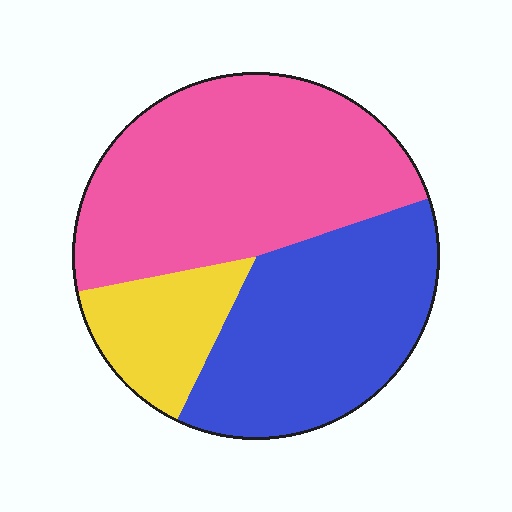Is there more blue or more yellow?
Blue.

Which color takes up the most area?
Pink, at roughly 50%.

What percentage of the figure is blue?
Blue takes up between a quarter and a half of the figure.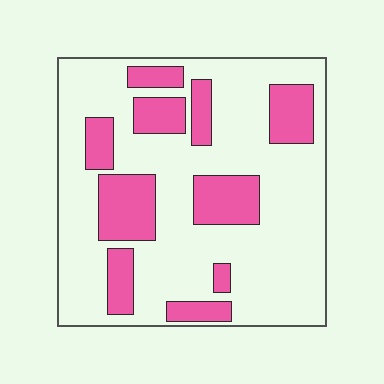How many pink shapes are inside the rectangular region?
10.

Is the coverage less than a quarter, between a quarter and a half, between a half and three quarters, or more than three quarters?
Between a quarter and a half.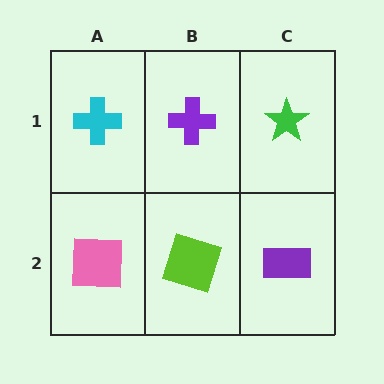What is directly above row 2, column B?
A purple cross.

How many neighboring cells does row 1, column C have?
2.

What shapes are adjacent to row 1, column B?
A lime square (row 2, column B), a cyan cross (row 1, column A), a green star (row 1, column C).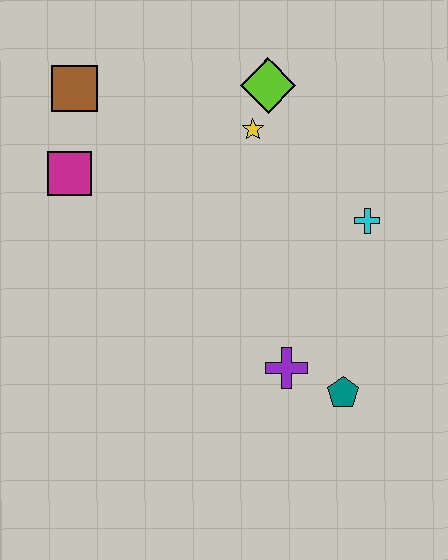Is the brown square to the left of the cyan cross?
Yes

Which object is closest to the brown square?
The magenta square is closest to the brown square.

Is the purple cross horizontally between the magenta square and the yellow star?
No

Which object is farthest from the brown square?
The teal pentagon is farthest from the brown square.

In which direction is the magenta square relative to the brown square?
The magenta square is below the brown square.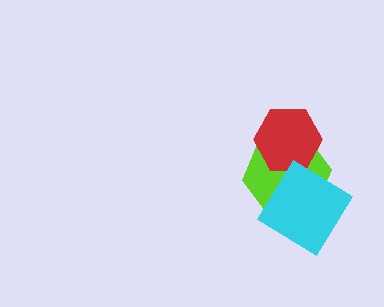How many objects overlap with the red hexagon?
1 object overlaps with the red hexagon.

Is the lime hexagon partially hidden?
Yes, it is partially covered by another shape.